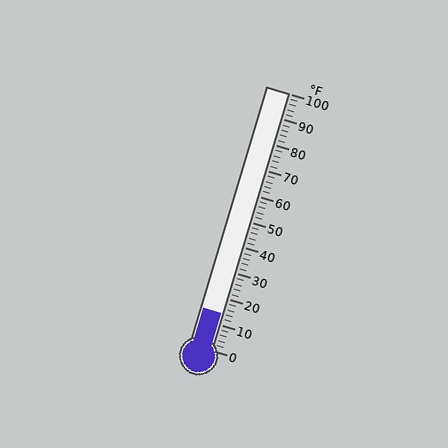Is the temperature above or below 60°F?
The temperature is below 60°F.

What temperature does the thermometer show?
The thermometer shows approximately 14°F.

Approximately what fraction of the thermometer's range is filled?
The thermometer is filled to approximately 15% of its range.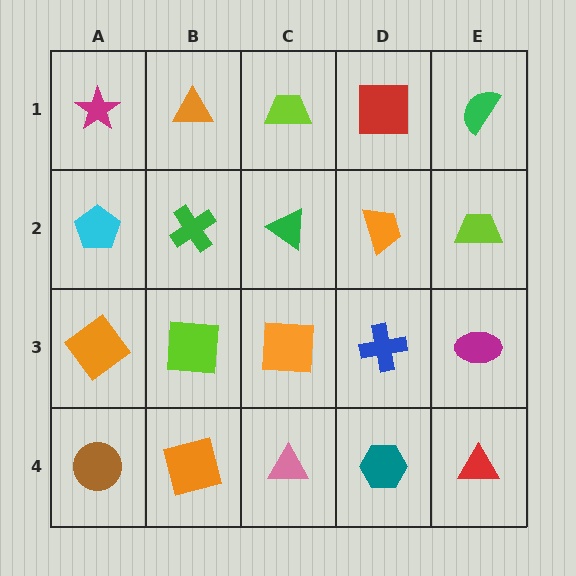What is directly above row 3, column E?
A lime trapezoid.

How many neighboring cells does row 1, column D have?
3.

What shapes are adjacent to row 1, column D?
An orange trapezoid (row 2, column D), a lime trapezoid (row 1, column C), a green semicircle (row 1, column E).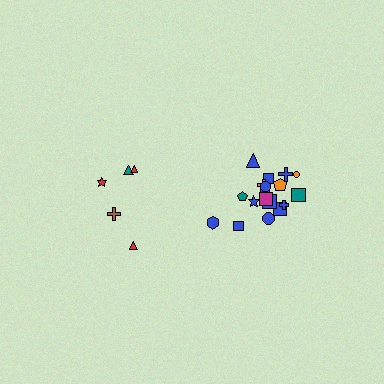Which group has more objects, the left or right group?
The right group.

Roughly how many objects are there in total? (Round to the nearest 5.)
Roughly 25 objects in total.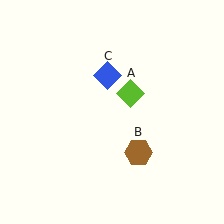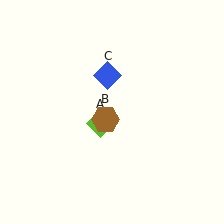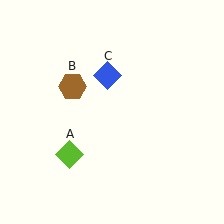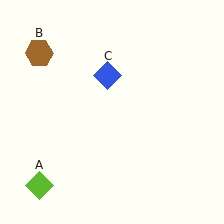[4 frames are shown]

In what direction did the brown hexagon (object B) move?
The brown hexagon (object B) moved up and to the left.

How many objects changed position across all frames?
2 objects changed position: lime diamond (object A), brown hexagon (object B).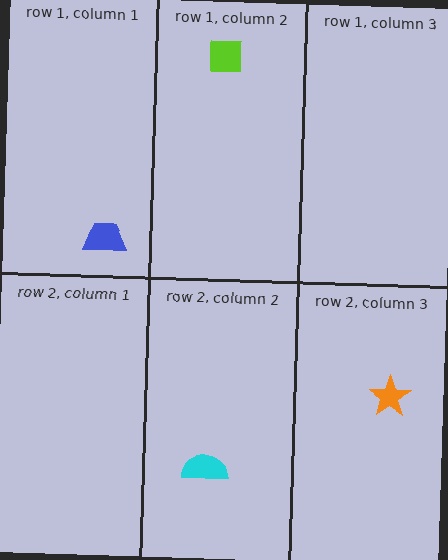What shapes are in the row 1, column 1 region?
The blue trapezoid.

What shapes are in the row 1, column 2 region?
The lime square.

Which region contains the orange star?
The row 2, column 3 region.